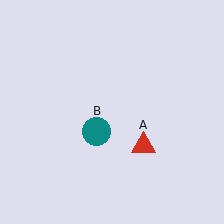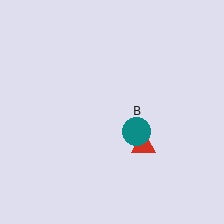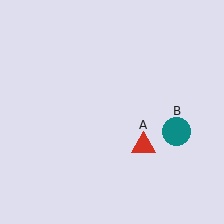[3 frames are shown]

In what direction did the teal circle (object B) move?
The teal circle (object B) moved right.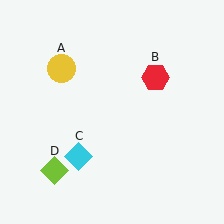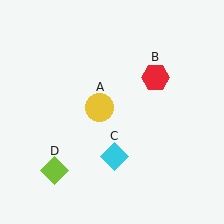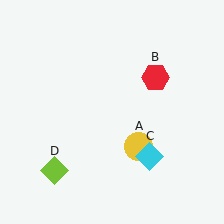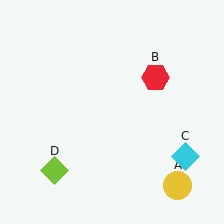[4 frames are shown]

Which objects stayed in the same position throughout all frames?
Red hexagon (object B) and lime diamond (object D) remained stationary.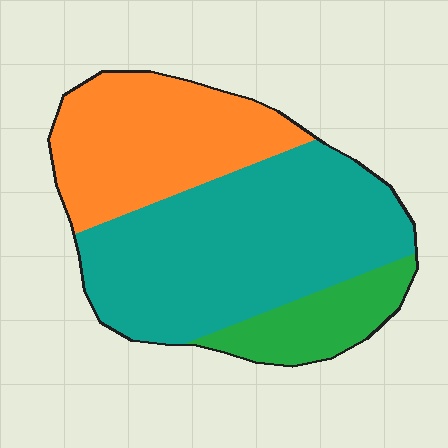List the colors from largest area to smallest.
From largest to smallest: teal, orange, green.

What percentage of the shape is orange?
Orange covers 32% of the shape.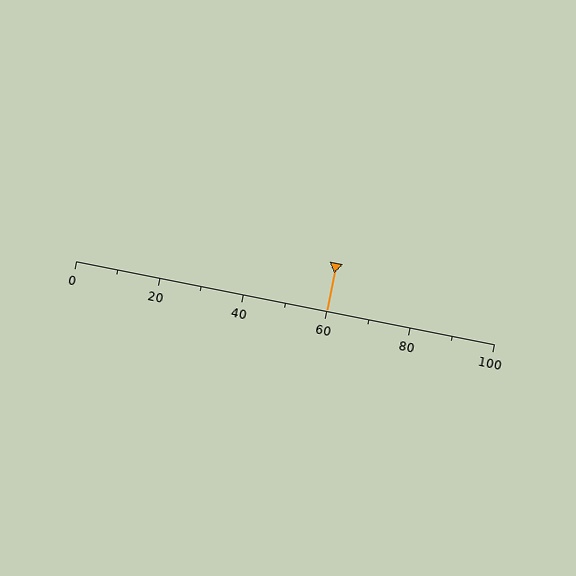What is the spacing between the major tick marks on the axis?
The major ticks are spaced 20 apart.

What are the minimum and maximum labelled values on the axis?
The axis runs from 0 to 100.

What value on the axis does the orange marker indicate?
The marker indicates approximately 60.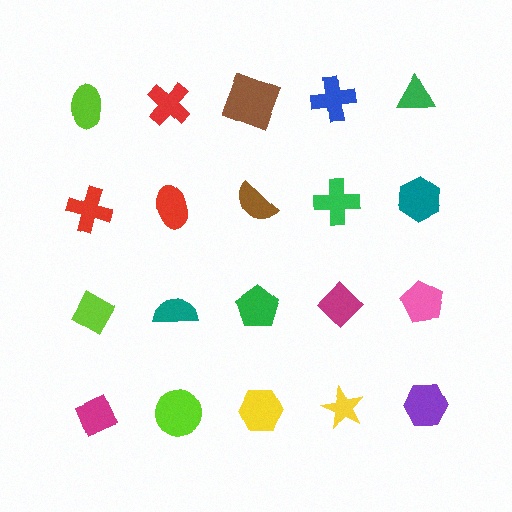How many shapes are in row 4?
5 shapes.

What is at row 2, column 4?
A green cross.